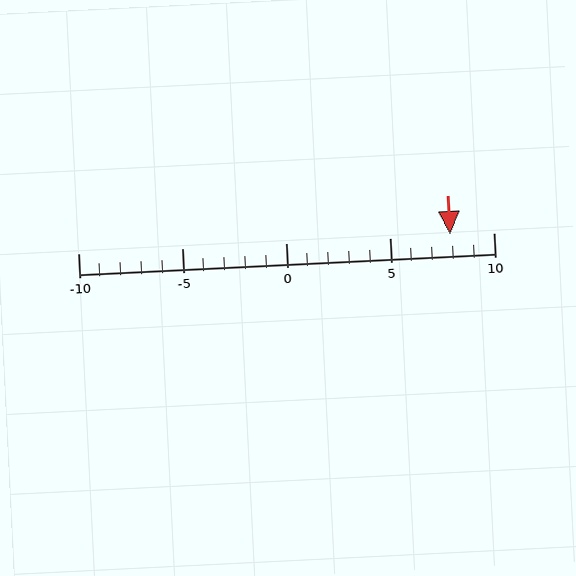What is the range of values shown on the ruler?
The ruler shows values from -10 to 10.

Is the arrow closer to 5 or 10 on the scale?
The arrow is closer to 10.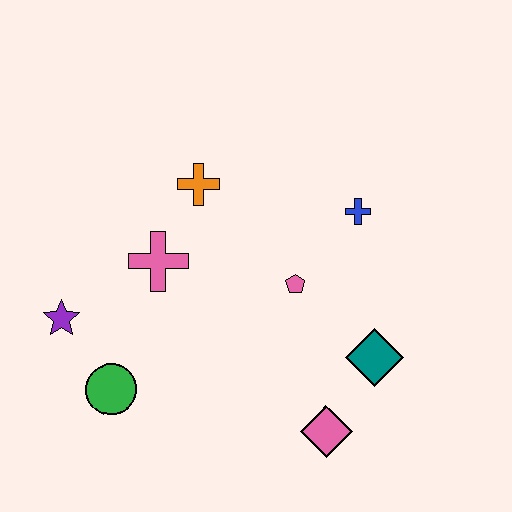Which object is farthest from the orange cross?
The pink diamond is farthest from the orange cross.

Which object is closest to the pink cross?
The orange cross is closest to the pink cross.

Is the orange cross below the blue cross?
No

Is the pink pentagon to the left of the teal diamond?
Yes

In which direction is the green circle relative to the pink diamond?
The green circle is to the left of the pink diamond.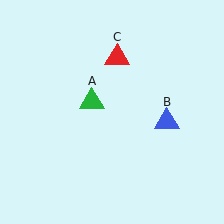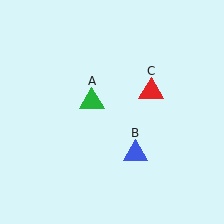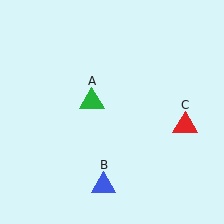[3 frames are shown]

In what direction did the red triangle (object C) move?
The red triangle (object C) moved down and to the right.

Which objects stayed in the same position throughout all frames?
Green triangle (object A) remained stationary.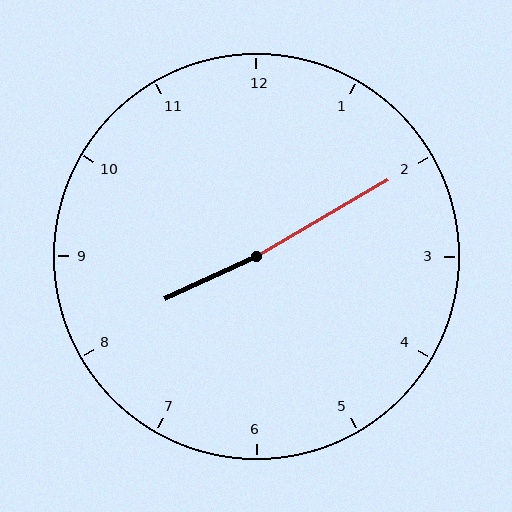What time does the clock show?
8:10.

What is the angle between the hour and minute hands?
Approximately 175 degrees.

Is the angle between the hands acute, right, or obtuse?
It is obtuse.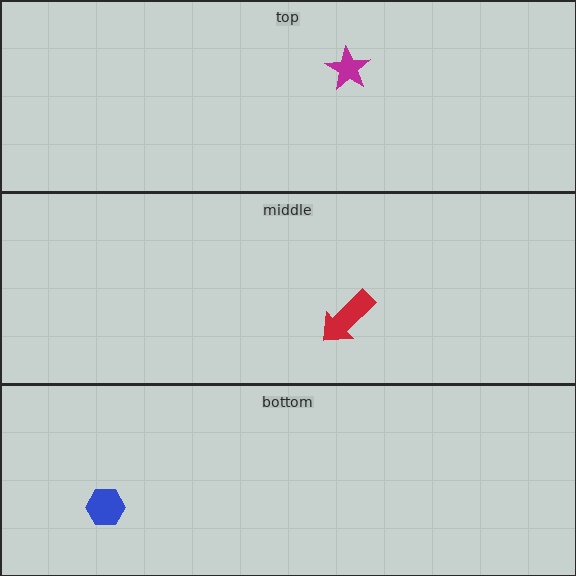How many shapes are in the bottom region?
1.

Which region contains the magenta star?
The top region.